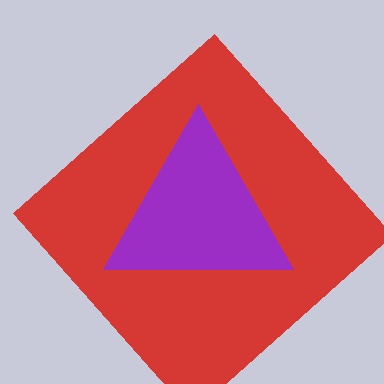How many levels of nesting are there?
2.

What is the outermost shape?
The red diamond.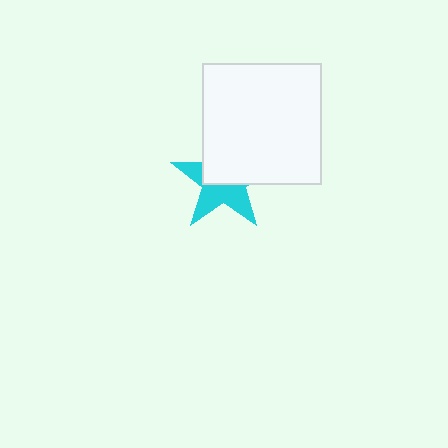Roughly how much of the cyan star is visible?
About half of it is visible (roughly 48%).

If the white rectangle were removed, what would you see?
You would see the complete cyan star.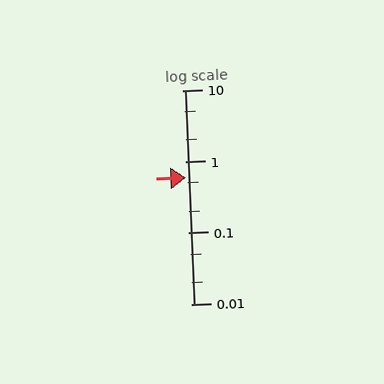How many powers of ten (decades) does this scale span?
The scale spans 3 decades, from 0.01 to 10.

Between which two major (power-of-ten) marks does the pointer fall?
The pointer is between 0.1 and 1.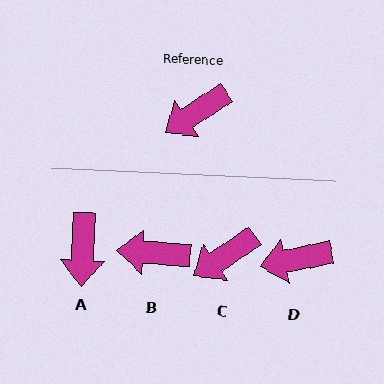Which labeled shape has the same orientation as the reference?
C.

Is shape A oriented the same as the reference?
No, it is off by about 54 degrees.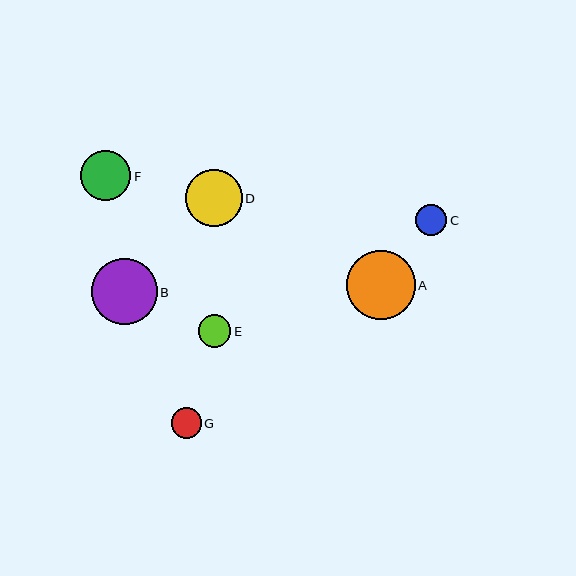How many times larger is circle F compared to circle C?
Circle F is approximately 1.6 times the size of circle C.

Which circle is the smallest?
Circle G is the smallest with a size of approximately 30 pixels.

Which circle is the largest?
Circle A is the largest with a size of approximately 69 pixels.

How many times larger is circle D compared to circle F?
Circle D is approximately 1.1 times the size of circle F.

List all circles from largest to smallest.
From largest to smallest: A, B, D, F, E, C, G.